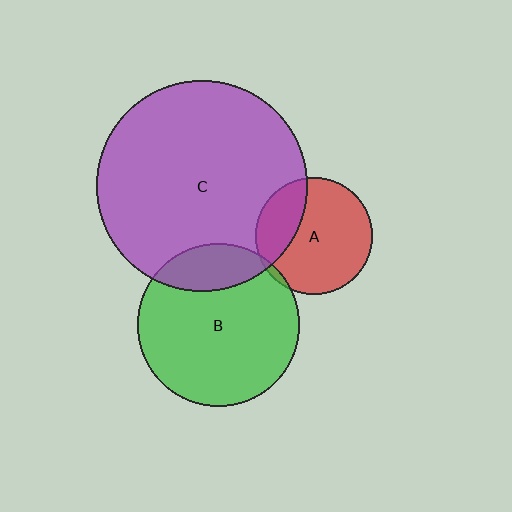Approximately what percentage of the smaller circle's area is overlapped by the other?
Approximately 25%.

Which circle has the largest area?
Circle C (purple).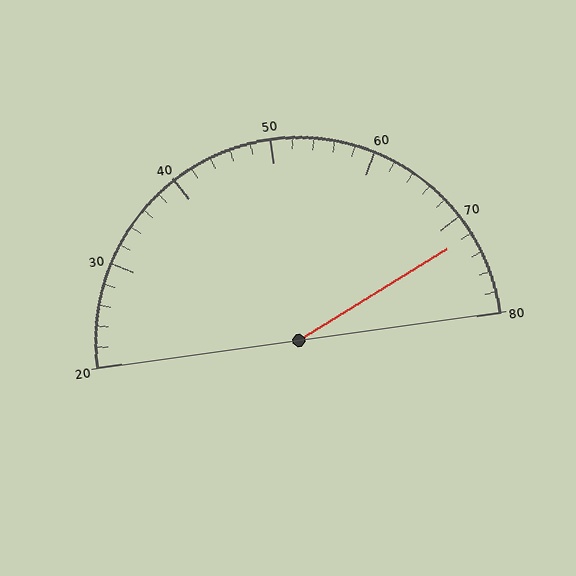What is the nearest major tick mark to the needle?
The nearest major tick mark is 70.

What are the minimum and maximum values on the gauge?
The gauge ranges from 20 to 80.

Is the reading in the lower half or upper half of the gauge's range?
The reading is in the upper half of the range (20 to 80).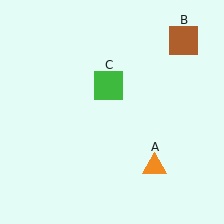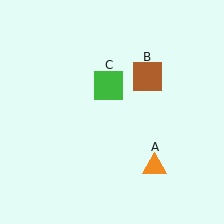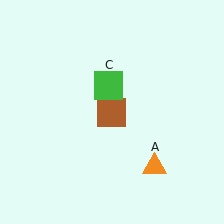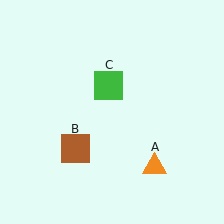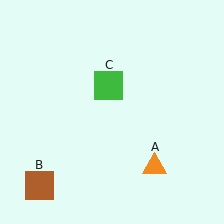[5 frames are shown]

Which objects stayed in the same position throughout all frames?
Orange triangle (object A) and green square (object C) remained stationary.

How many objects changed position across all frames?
1 object changed position: brown square (object B).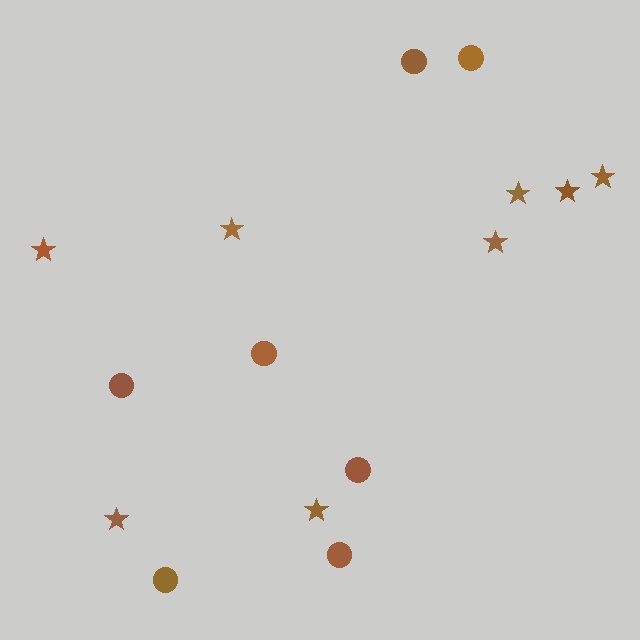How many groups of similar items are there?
There are 2 groups: one group of stars (8) and one group of circles (7).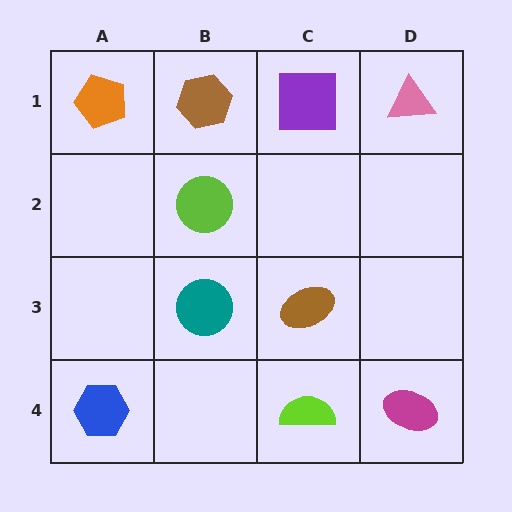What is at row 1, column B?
A brown hexagon.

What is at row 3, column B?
A teal circle.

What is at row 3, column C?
A brown ellipse.